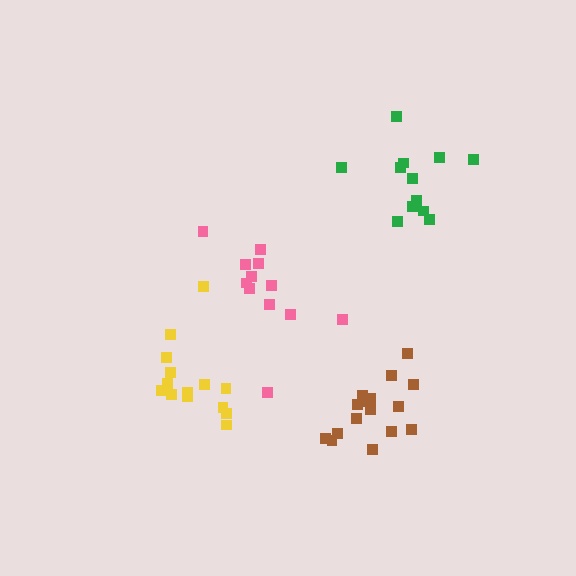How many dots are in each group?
Group 1: 12 dots, Group 2: 12 dots, Group 3: 14 dots, Group 4: 16 dots (54 total).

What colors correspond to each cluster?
The clusters are colored: green, pink, yellow, brown.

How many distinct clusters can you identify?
There are 4 distinct clusters.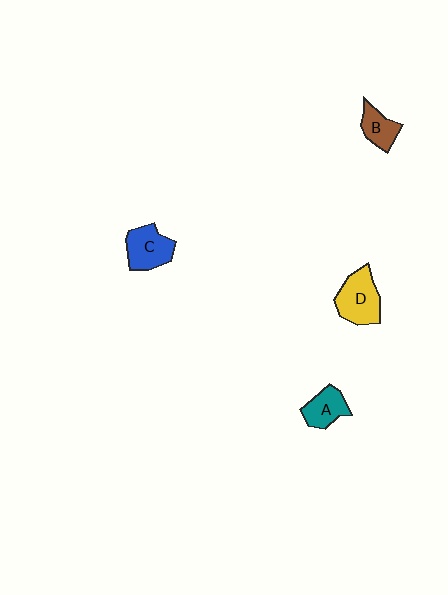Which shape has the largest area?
Shape D (yellow).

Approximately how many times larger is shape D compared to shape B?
Approximately 1.7 times.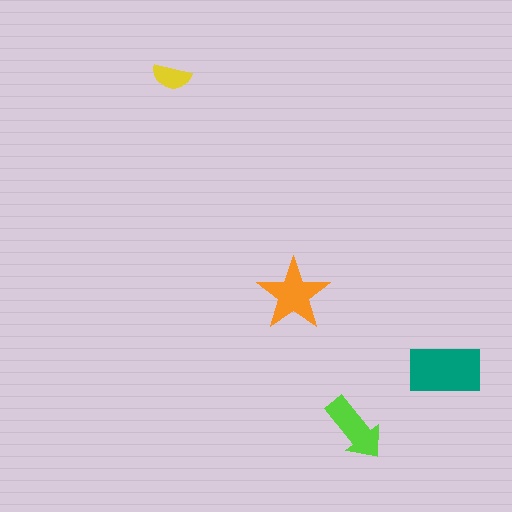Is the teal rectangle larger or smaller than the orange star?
Larger.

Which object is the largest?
The teal rectangle.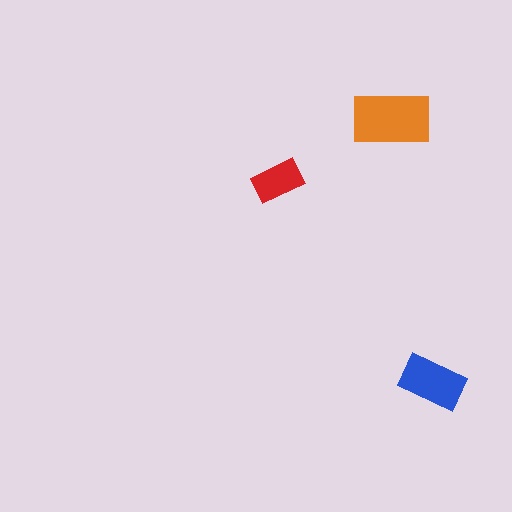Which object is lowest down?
The blue rectangle is bottommost.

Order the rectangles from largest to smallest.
the orange one, the blue one, the red one.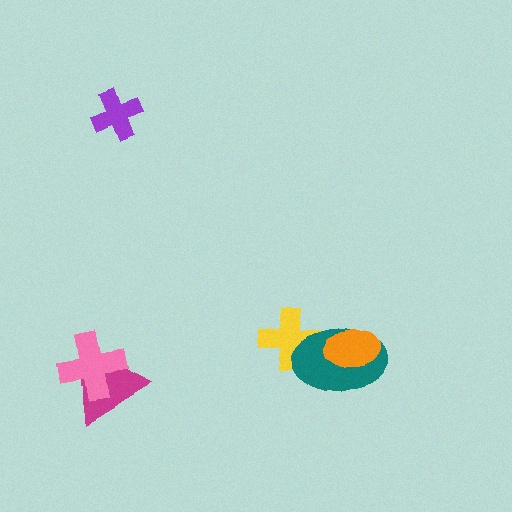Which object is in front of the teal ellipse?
The orange ellipse is in front of the teal ellipse.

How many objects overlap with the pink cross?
1 object overlaps with the pink cross.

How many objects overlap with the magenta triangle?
1 object overlaps with the magenta triangle.